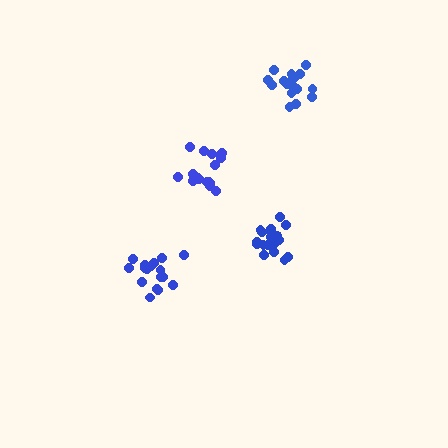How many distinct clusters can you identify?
There are 4 distinct clusters.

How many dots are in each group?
Group 1: 18 dots, Group 2: 17 dots, Group 3: 19 dots, Group 4: 19 dots (73 total).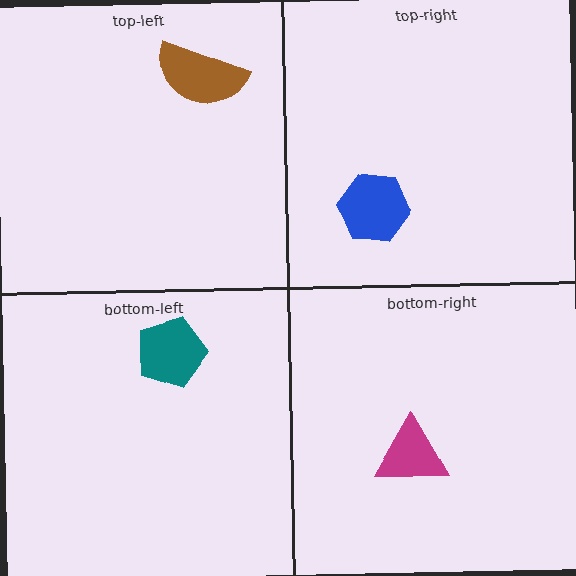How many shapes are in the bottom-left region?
1.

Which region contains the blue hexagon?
The top-right region.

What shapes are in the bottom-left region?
The teal pentagon.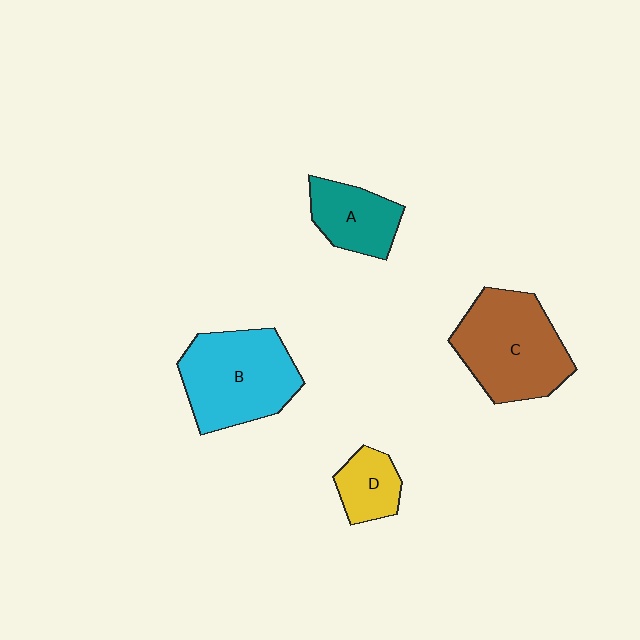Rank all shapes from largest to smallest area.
From largest to smallest: C (brown), B (cyan), A (teal), D (yellow).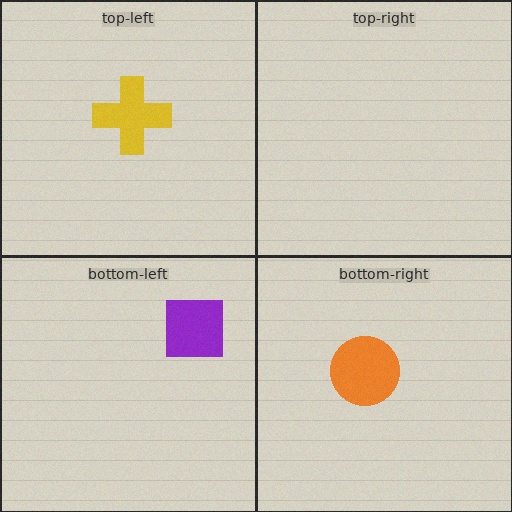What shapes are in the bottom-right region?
The orange circle.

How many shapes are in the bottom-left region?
1.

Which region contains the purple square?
The bottom-left region.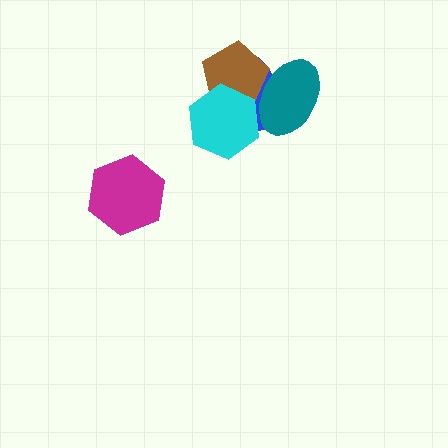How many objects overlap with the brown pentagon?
3 objects overlap with the brown pentagon.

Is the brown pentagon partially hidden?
Yes, it is partially covered by another shape.